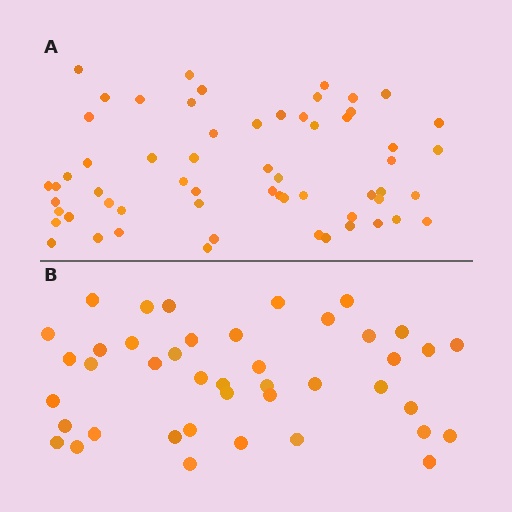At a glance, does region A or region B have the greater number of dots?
Region A (the top region) has more dots.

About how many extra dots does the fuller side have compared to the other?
Region A has approximately 20 more dots than region B.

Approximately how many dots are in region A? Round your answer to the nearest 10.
About 60 dots.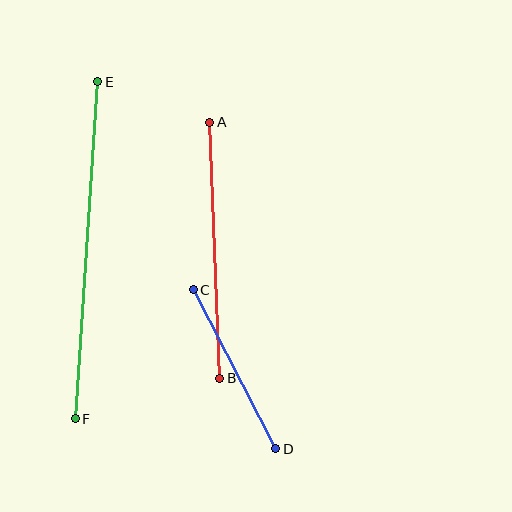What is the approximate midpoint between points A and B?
The midpoint is at approximately (215, 250) pixels.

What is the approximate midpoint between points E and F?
The midpoint is at approximately (87, 250) pixels.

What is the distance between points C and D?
The distance is approximately 179 pixels.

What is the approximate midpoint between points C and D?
The midpoint is at approximately (235, 369) pixels.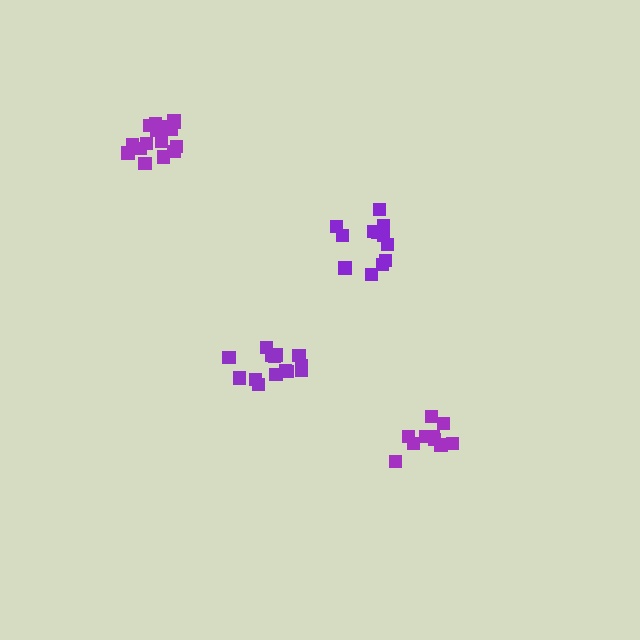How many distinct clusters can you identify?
There are 4 distinct clusters.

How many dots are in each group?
Group 1: 10 dots, Group 2: 16 dots, Group 3: 12 dots, Group 4: 14 dots (52 total).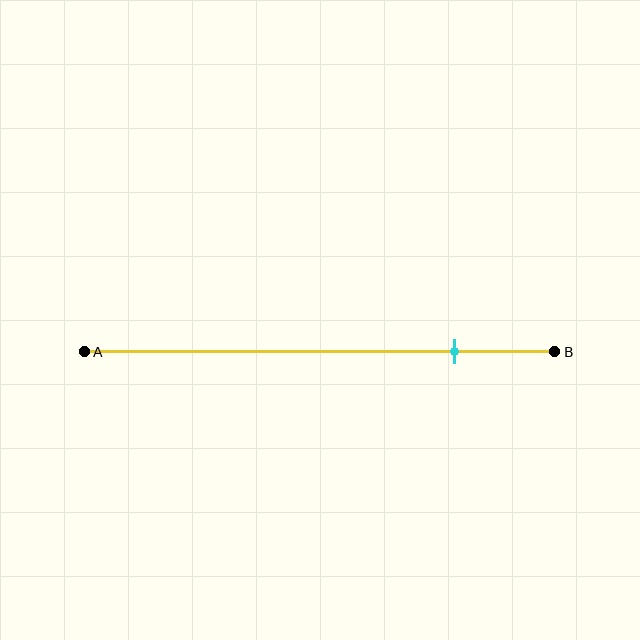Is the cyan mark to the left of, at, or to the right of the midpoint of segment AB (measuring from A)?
The cyan mark is to the right of the midpoint of segment AB.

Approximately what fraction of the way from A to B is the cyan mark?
The cyan mark is approximately 80% of the way from A to B.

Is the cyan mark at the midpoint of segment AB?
No, the mark is at about 80% from A, not at the 50% midpoint.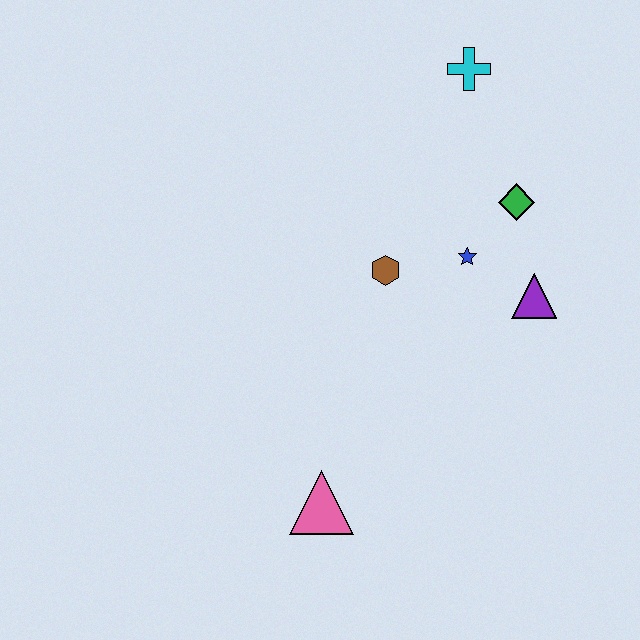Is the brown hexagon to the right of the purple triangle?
No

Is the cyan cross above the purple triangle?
Yes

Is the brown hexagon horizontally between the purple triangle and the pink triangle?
Yes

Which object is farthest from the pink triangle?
The cyan cross is farthest from the pink triangle.